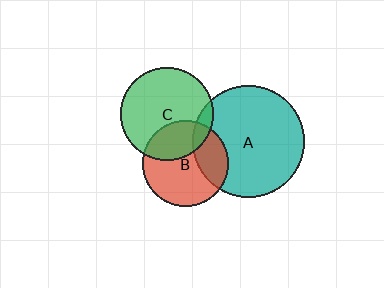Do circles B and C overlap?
Yes.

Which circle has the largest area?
Circle A (teal).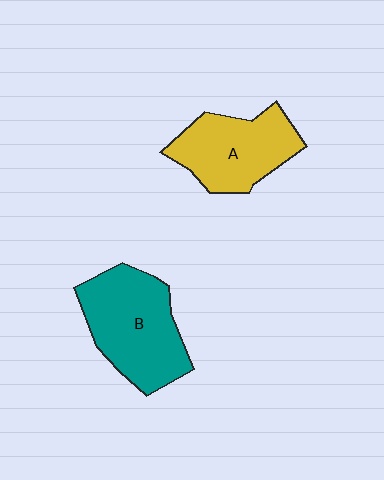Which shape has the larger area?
Shape B (teal).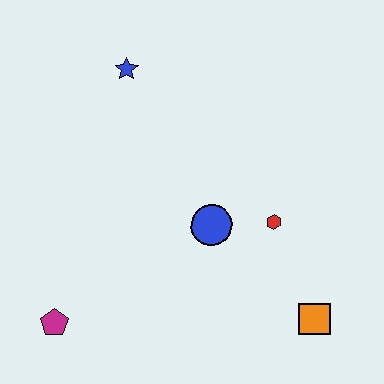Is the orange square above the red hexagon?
No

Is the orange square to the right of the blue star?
Yes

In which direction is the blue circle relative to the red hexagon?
The blue circle is to the left of the red hexagon.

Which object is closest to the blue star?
The blue circle is closest to the blue star.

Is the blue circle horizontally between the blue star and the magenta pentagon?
No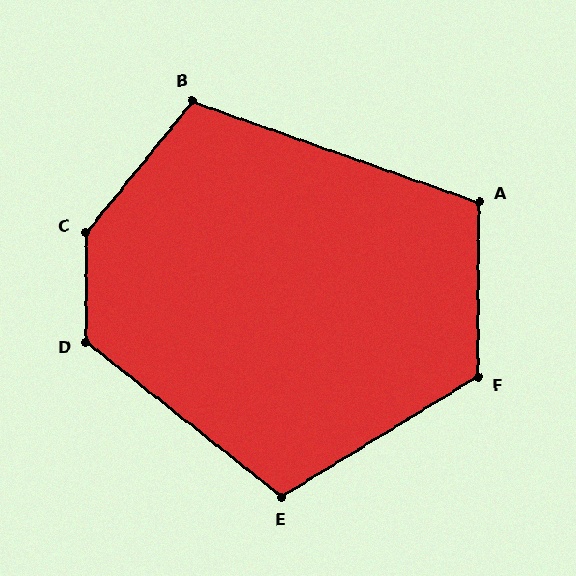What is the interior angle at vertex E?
Approximately 110 degrees (obtuse).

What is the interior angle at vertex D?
Approximately 128 degrees (obtuse).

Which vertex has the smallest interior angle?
A, at approximately 109 degrees.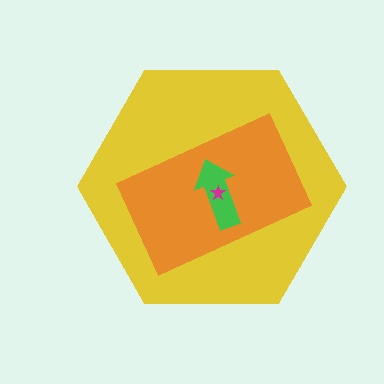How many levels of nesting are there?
4.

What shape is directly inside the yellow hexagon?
The orange rectangle.